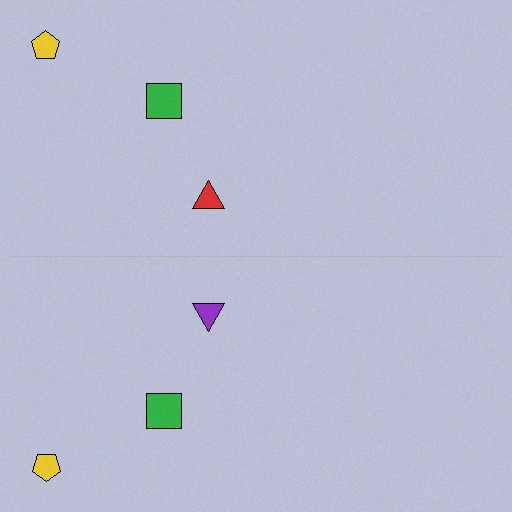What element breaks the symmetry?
The purple triangle on the bottom side breaks the symmetry — its mirror counterpart is red.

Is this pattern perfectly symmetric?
No, the pattern is not perfectly symmetric. The purple triangle on the bottom side breaks the symmetry — its mirror counterpart is red.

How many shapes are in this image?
There are 6 shapes in this image.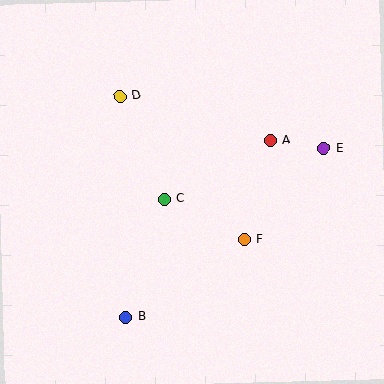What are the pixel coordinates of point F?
Point F is at (245, 239).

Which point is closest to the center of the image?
Point C at (164, 199) is closest to the center.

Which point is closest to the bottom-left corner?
Point B is closest to the bottom-left corner.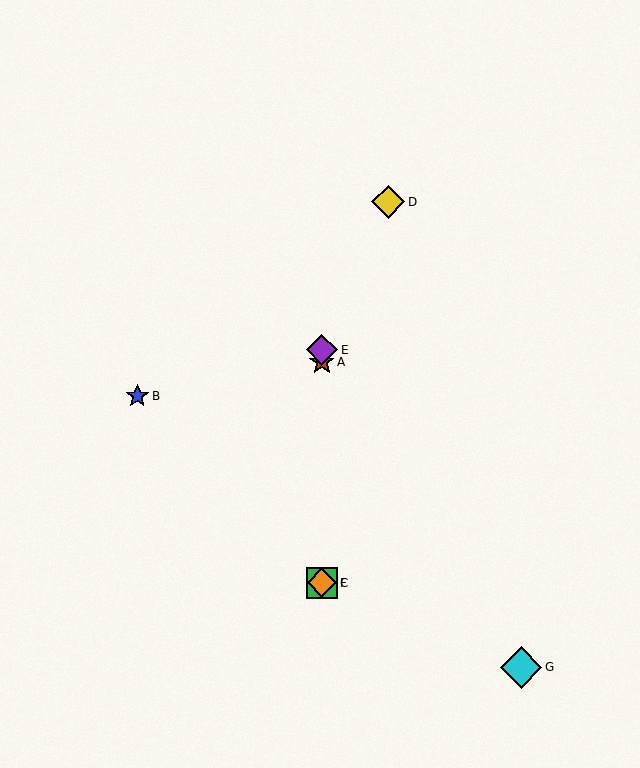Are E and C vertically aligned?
Yes, both are at x≈322.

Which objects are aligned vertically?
Objects A, C, E, F are aligned vertically.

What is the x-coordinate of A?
Object A is at x≈322.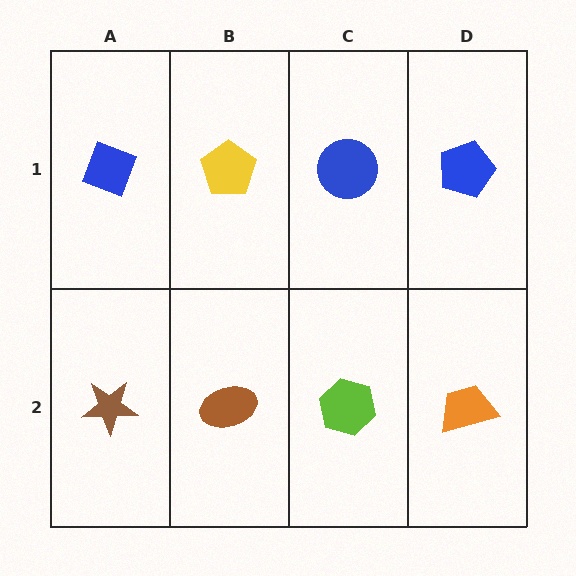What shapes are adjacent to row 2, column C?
A blue circle (row 1, column C), a brown ellipse (row 2, column B), an orange trapezoid (row 2, column D).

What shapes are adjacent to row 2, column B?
A yellow pentagon (row 1, column B), a brown star (row 2, column A), a lime hexagon (row 2, column C).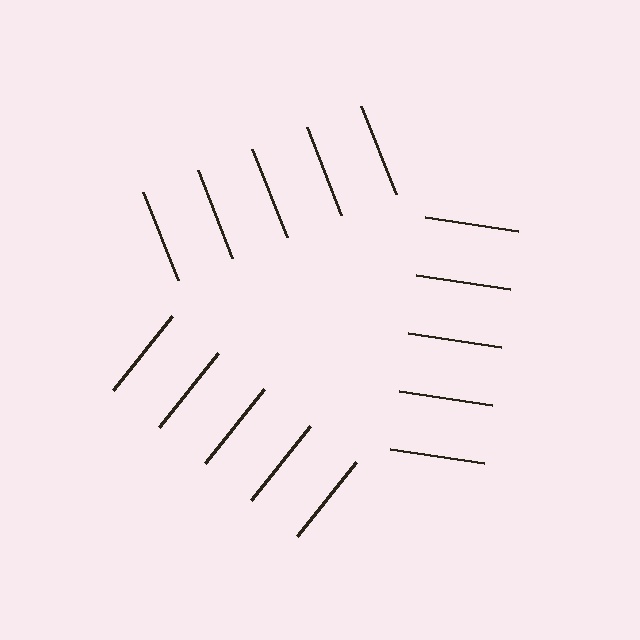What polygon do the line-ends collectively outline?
An illusory triangle — the line segments terminate on its edges but no continuous stroke is drawn.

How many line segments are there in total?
15 — 5 along each of the 3 edges.